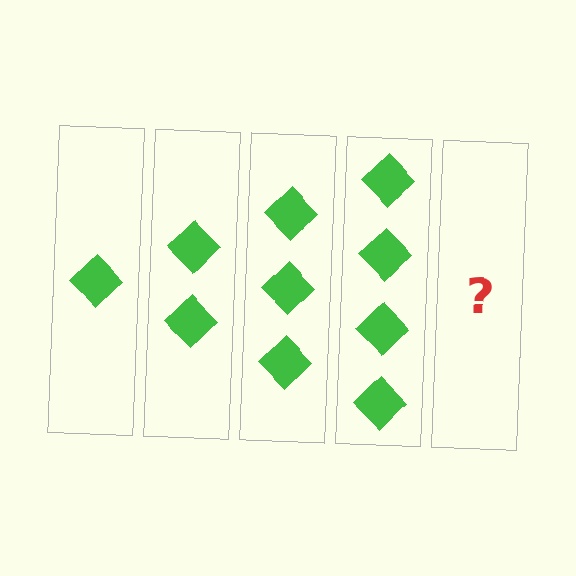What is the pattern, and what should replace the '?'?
The pattern is that each step adds one more diamond. The '?' should be 5 diamonds.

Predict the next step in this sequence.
The next step is 5 diamonds.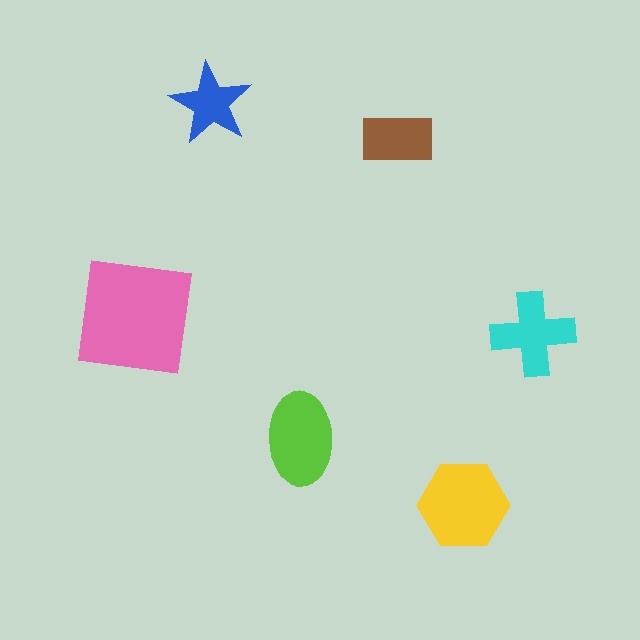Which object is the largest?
The pink square.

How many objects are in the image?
There are 6 objects in the image.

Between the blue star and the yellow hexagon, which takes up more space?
The yellow hexagon.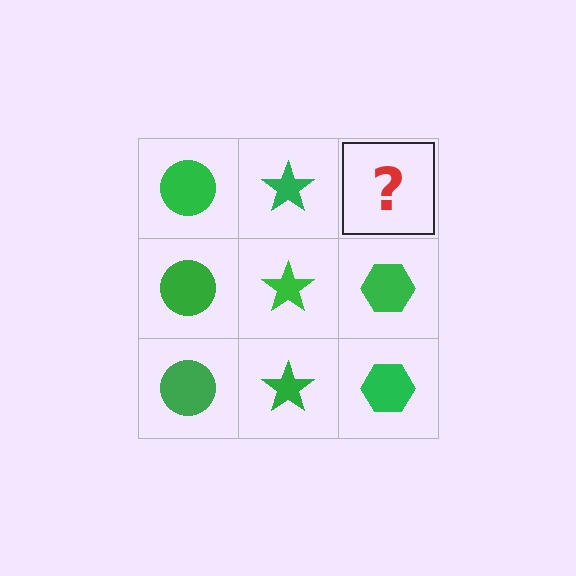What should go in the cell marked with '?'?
The missing cell should contain a green hexagon.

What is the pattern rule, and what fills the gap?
The rule is that each column has a consistent shape. The gap should be filled with a green hexagon.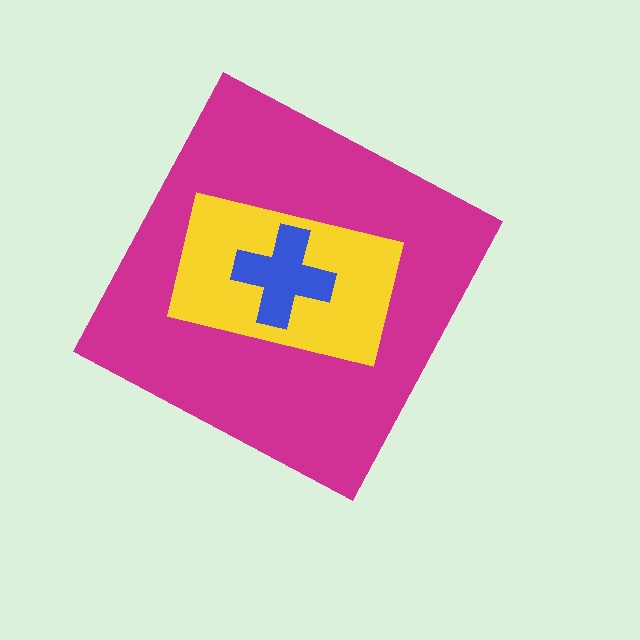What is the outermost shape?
The magenta diamond.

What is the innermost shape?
The blue cross.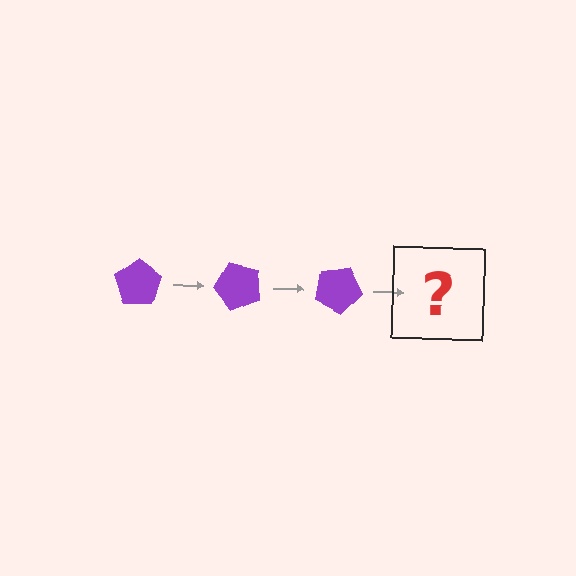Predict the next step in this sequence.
The next step is a purple pentagon rotated 150 degrees.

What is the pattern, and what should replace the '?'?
The pattern is that the pentagon rotates 50 degrees each step. The '?' should be a purple pentagon rotated 150 degrees.